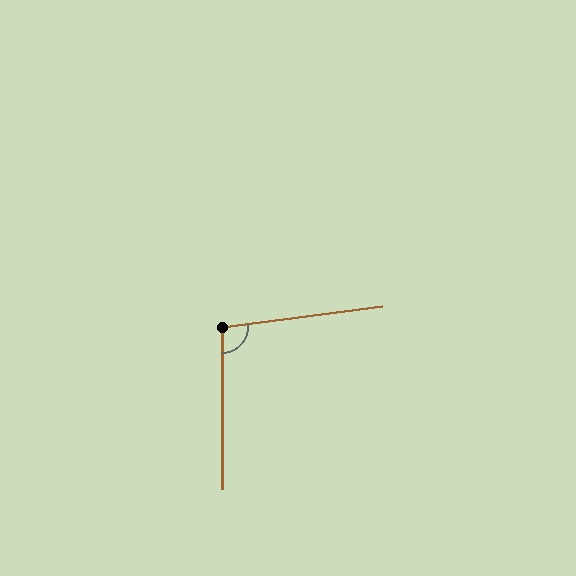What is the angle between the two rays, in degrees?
Approximately 97 degrees.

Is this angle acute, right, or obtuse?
It is obtuse.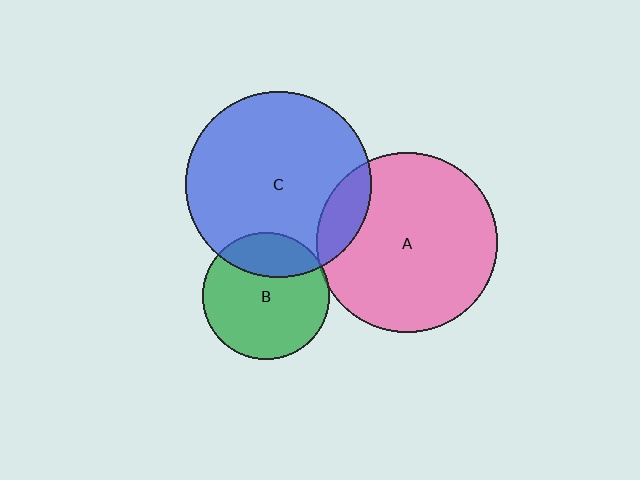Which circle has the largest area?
Circle C (blue).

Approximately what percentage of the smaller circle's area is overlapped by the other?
Approximately 15%.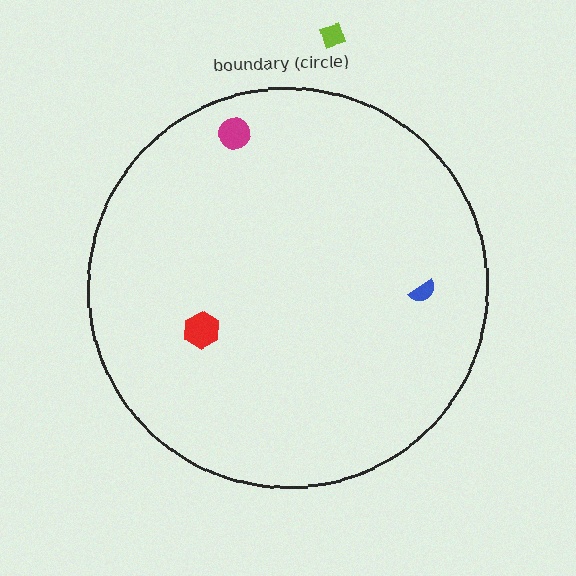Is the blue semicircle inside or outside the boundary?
Inside.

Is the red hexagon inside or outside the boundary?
Inside.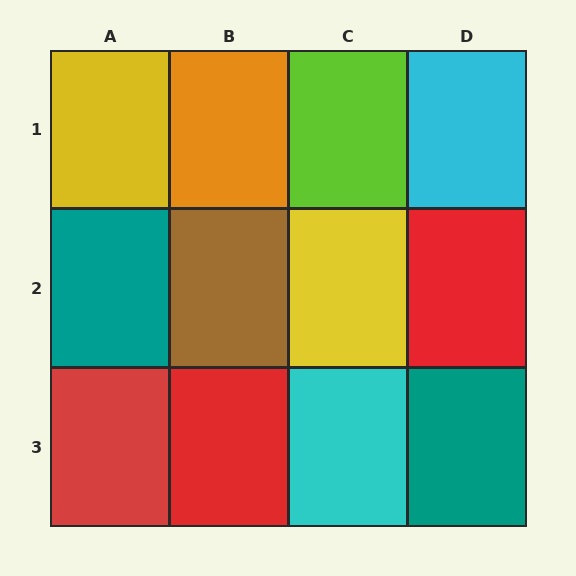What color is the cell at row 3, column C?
Cyan.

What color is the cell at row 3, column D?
Teal.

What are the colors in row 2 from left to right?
Teal, brown, yellow, red.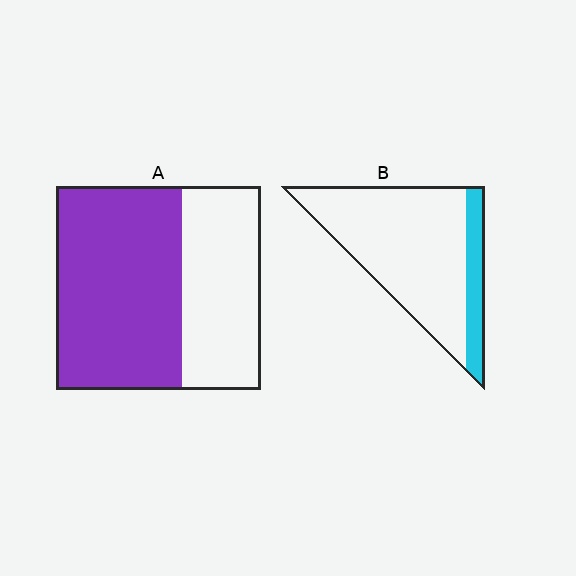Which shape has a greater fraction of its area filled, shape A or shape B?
Shape A.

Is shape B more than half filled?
No.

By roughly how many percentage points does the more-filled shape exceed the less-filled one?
By roughly 45 percentage points (A over B).